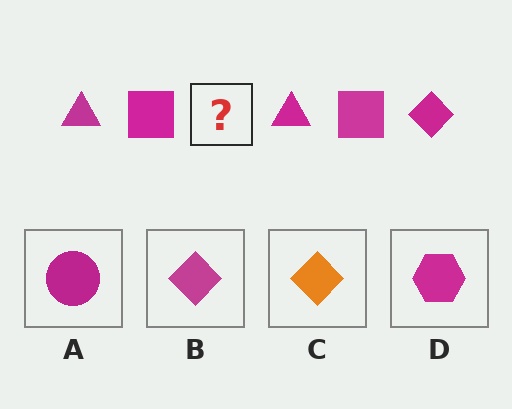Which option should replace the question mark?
Option B.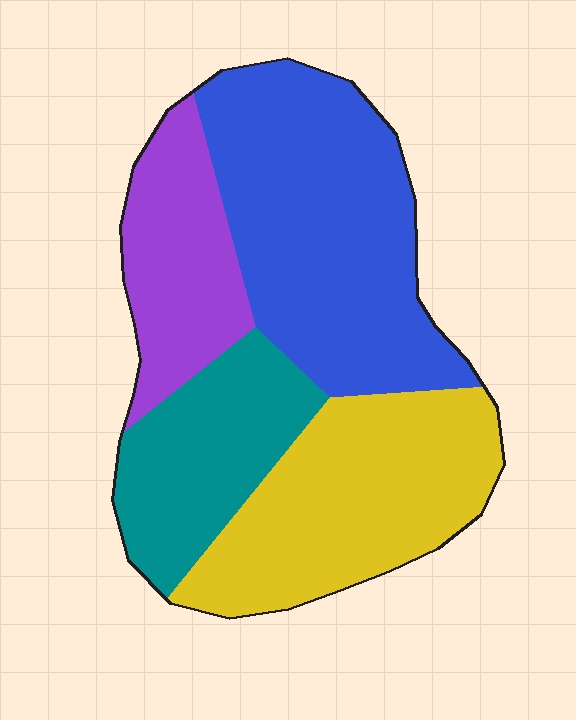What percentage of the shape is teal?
Teal takes up about one fifth (1/5) of the shape.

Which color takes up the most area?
Blue, at roughly 35%.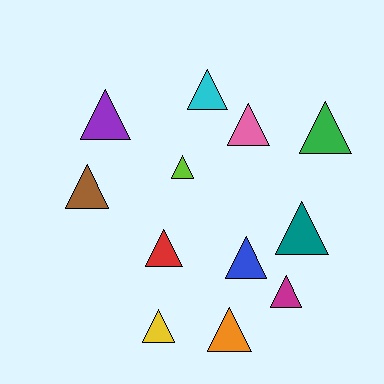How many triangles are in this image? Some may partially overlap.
There are 12 triangles.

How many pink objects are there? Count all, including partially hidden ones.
There is 1 pink object.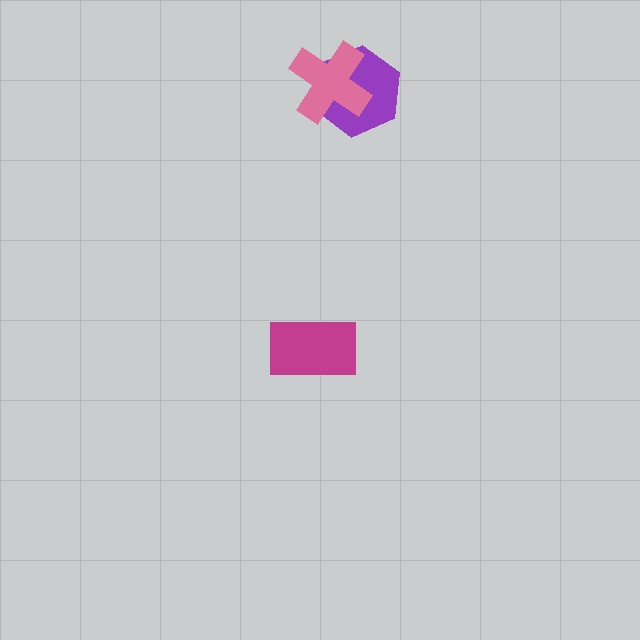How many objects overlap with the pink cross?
1 object overlaps with the pink cross.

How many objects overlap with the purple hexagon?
1 object overlaps with the purple hexagon.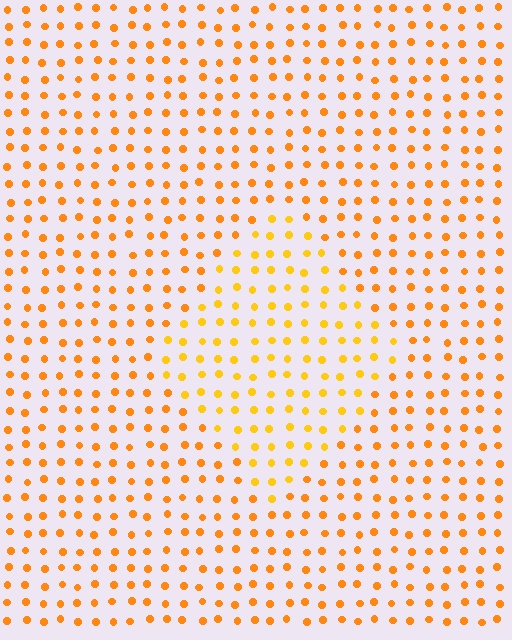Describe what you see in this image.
The image is filled with small orange elements in a uniform arrangement. A diamond-shaped region is visible where the elements are tinted to a slightly different hue, forming a subtle color boundary.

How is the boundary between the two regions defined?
The boundary is defined purely by a slight shift in hue (about 17 degrees). Spacing, size, and orientation are identical on both sides.